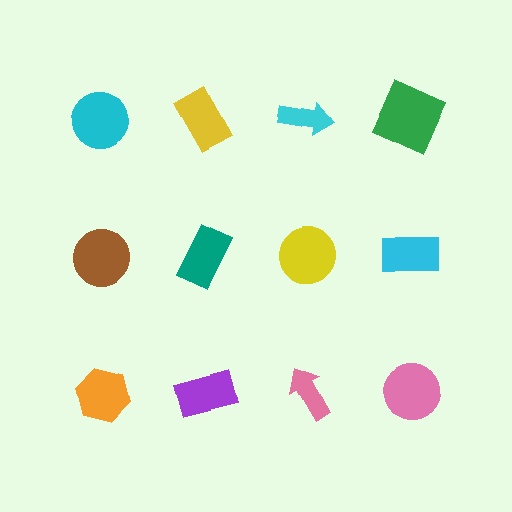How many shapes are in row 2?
4 shapes.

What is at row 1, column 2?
A yellow rectangle.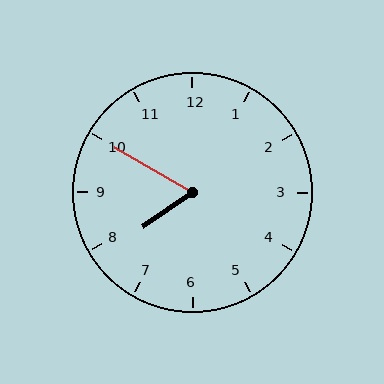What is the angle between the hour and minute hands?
Approximately 65 degrees.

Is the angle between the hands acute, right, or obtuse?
It is acute.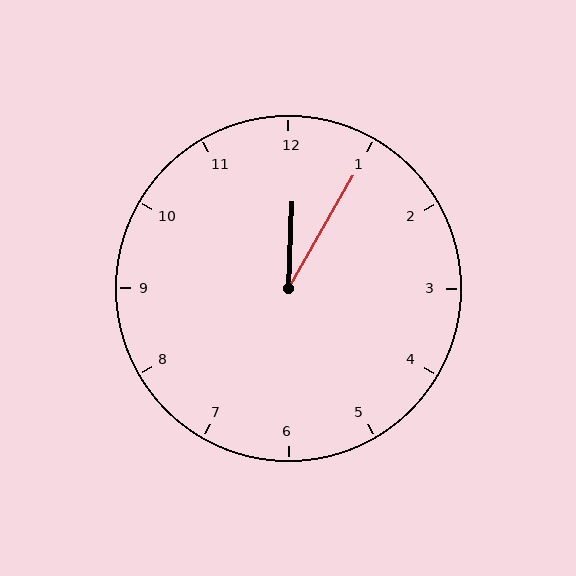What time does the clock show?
12:05.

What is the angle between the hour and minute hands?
Approximately 28 degrees.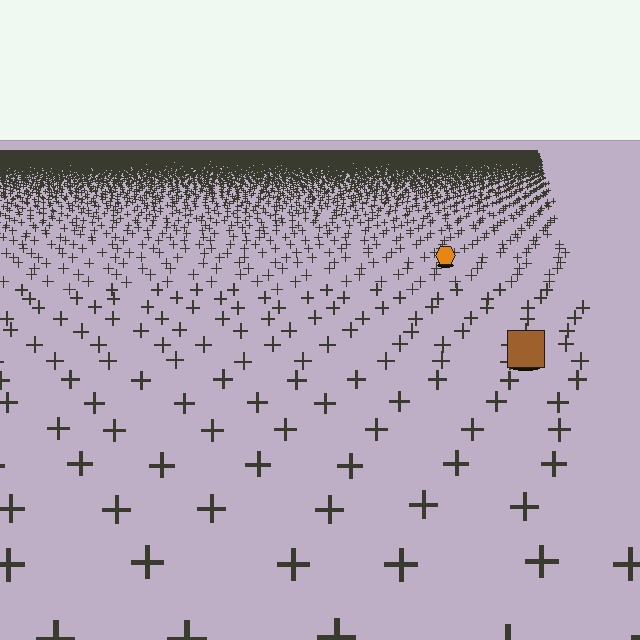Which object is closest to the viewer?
The brown square is closest. The texture marks near it are larger and more spread out.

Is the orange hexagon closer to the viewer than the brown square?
No. The brown square is closer — you can tell from the texture gradient: the ground texture is coarser near it.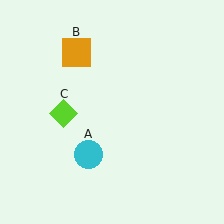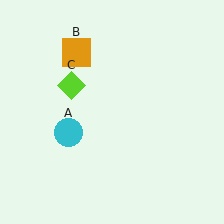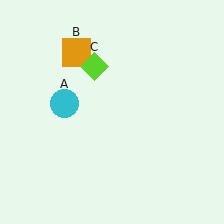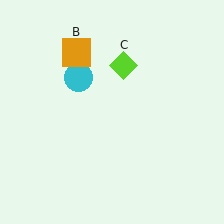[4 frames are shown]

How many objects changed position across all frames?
2 objects changed position: cyan circle (object A), lime diamond (object C).